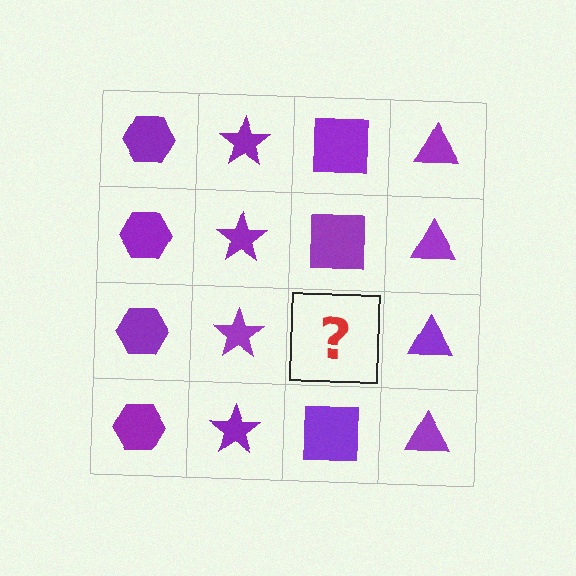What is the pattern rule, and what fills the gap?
The rule is that each column has a consistent shape. The gap should be filled with a purple square.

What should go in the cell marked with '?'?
The missing cell should contain a purple square.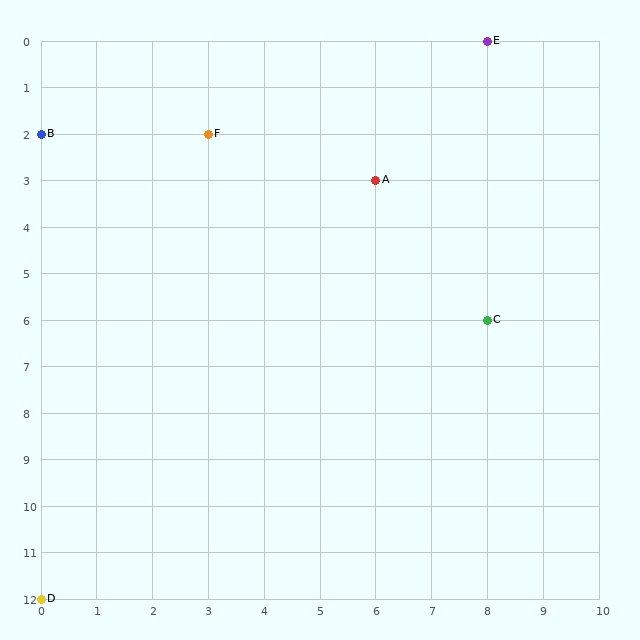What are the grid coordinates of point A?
Point A is at grid coordinates (6, 3).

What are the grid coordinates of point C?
Point C is at grid coordinates (8, 6).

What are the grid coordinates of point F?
Point F is at grid coordinates (3, 2).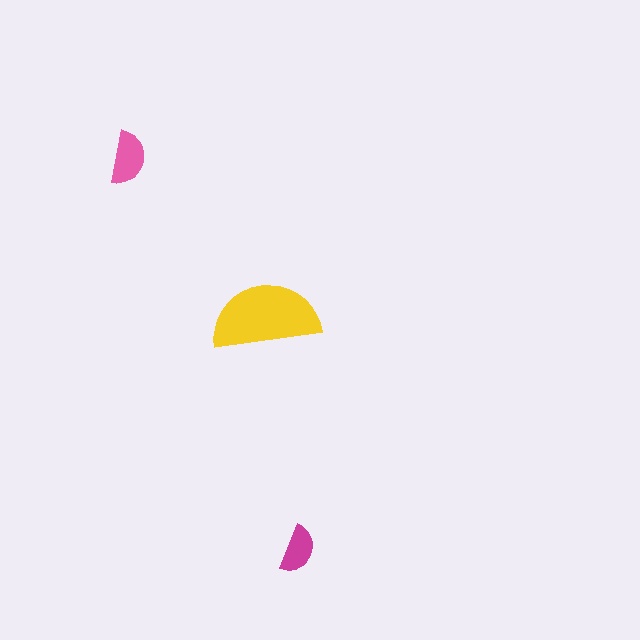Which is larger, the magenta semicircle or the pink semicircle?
The pink one.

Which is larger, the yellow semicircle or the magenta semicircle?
The yellow one.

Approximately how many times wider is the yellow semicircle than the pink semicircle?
About 2 times wider.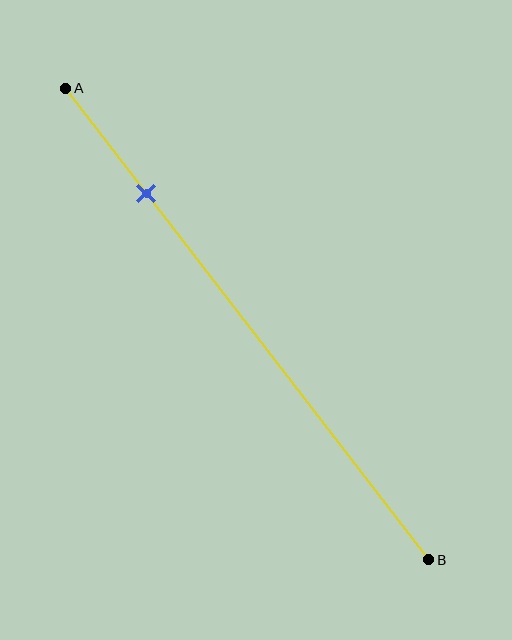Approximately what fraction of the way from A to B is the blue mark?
The blue mark is approximately 20% of the way from A to B.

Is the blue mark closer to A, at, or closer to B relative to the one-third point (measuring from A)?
The blue mark is closer to point A than the one-third point of segment AB.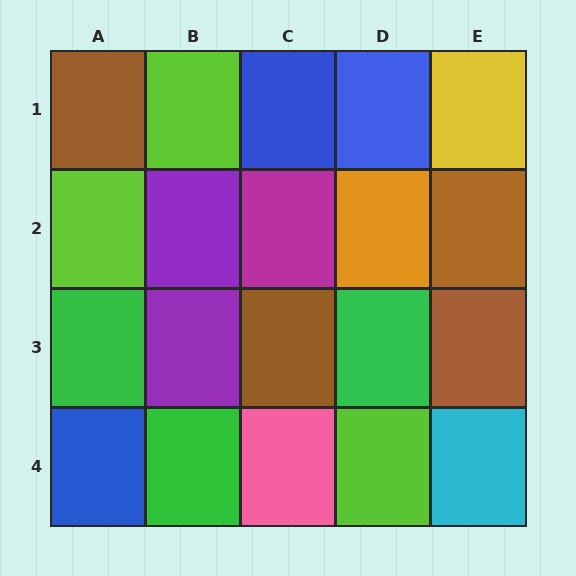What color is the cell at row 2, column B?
Purple.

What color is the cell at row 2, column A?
Lime.